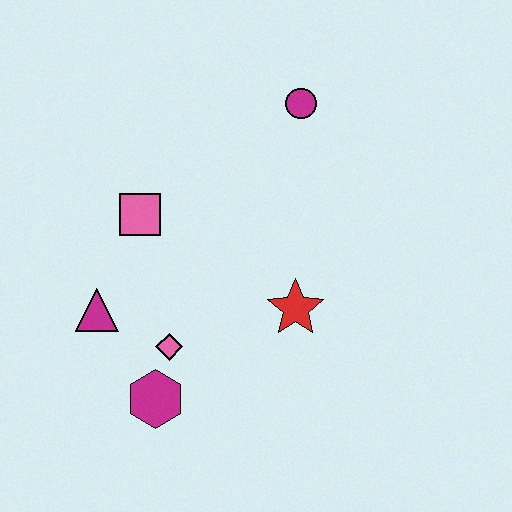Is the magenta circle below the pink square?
No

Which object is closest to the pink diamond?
The magenta hexagon is closest to the pink diamond.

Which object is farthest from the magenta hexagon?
The magenta circle is farthest from the magenta hexagon.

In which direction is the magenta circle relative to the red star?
The magenta circle is above the red star.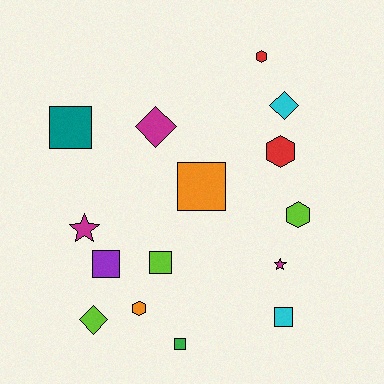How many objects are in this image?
There are 15 objects.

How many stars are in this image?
There are 2 stars.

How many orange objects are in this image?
There are 2 orange objects.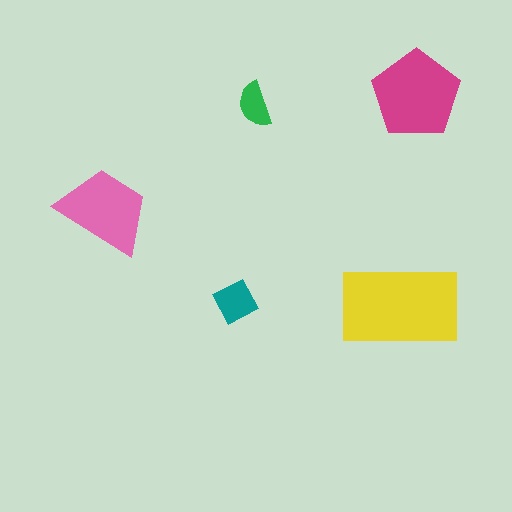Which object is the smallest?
The green semicircle.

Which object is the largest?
The yellow rectangle.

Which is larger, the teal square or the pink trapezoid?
The pink trapezoid.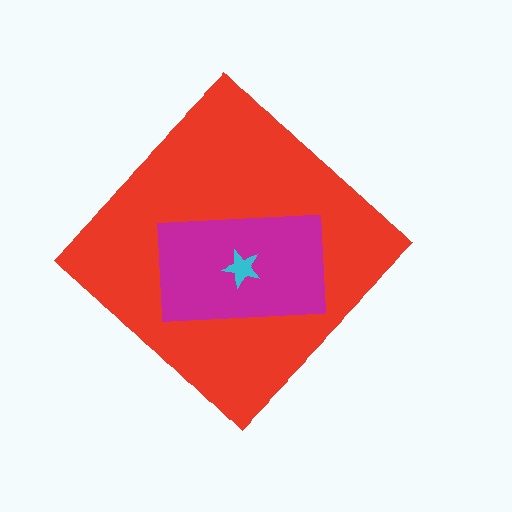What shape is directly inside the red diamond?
The magenta rectangle.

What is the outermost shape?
The red diamond.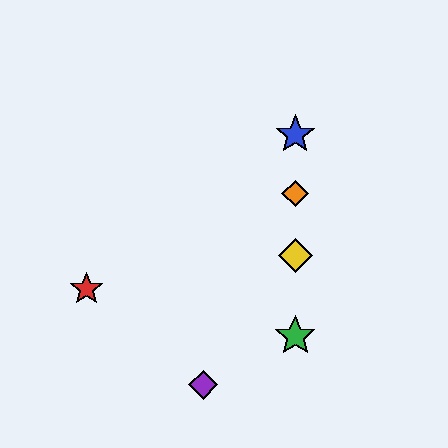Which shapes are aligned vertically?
The blue star, the green star, the yellow diamond, the orange diamond are aligned vertically.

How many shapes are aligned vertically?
4 shapes (the blue star, the green star, the yellow diamond, the orange diamond) are aligned vertically.